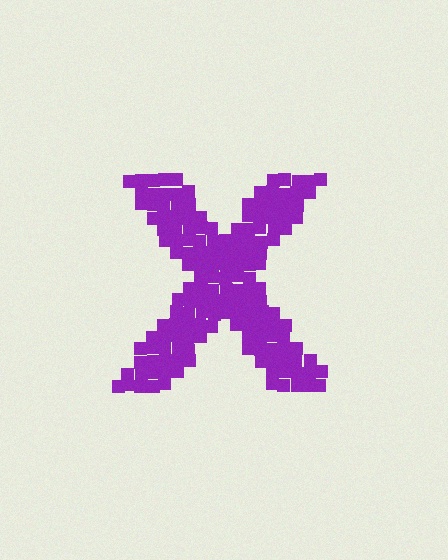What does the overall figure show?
The overall figure shows the letter X.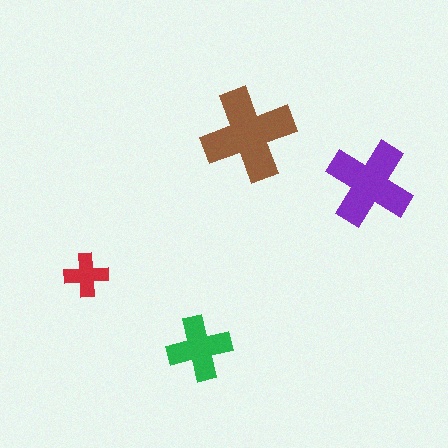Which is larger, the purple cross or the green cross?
The purple one.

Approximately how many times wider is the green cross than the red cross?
About 1.5 times wider.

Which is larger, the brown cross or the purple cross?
The brown one.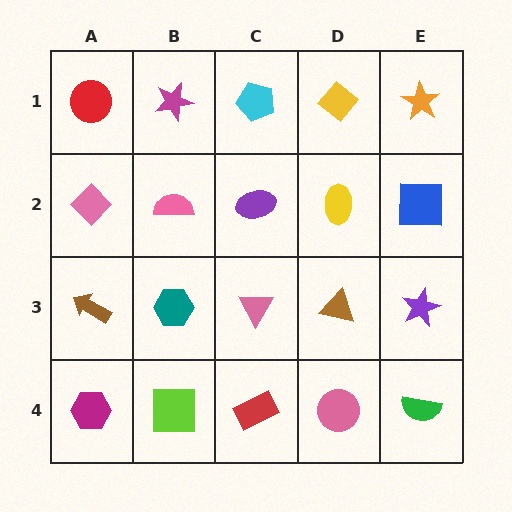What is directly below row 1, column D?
A yellow ellipse.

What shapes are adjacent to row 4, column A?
A brown arrow (row 3, column A), a lime square (row 4, column B).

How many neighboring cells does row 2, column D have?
4.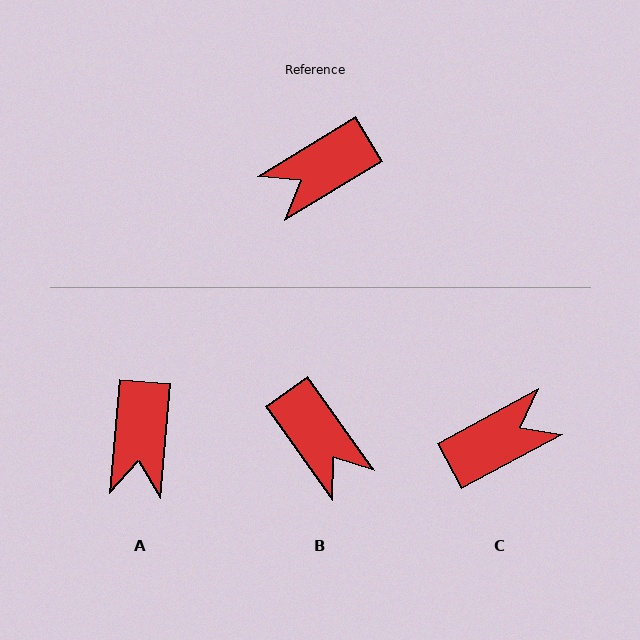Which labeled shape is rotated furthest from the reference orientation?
C, about 177 degrees away.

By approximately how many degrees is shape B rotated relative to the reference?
Approximately 94 degrees counter-clockwise.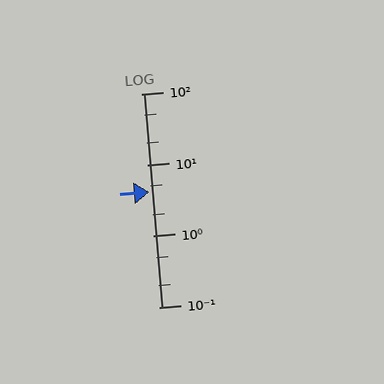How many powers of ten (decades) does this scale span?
The scale spans 3 decades, from 0.1 to 100.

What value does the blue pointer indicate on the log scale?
The pointer indicates approximately 4.1.